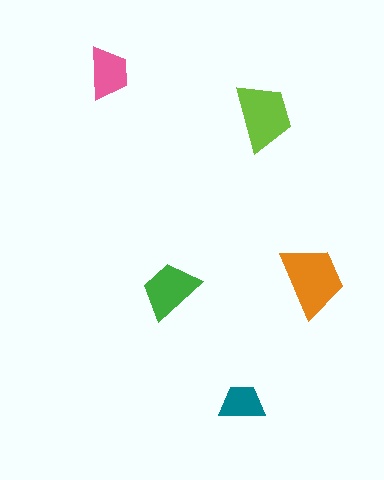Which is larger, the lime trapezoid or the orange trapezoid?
The orange one.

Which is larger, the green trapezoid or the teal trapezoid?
The green one.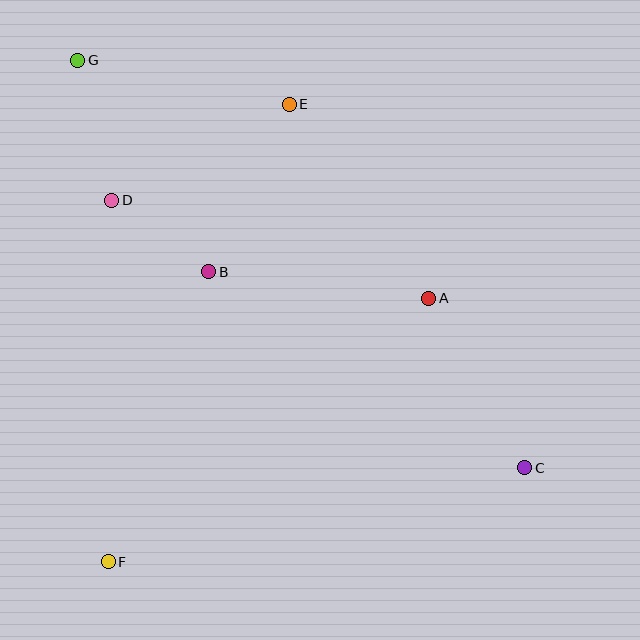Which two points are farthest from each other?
Points C and G are farthest from each other.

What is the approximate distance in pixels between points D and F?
The distance between D and F is approximately 362 pixels.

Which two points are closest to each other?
Points B and D are closest to each other.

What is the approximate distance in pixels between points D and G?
The distance between D and G is approximately 144 pixels.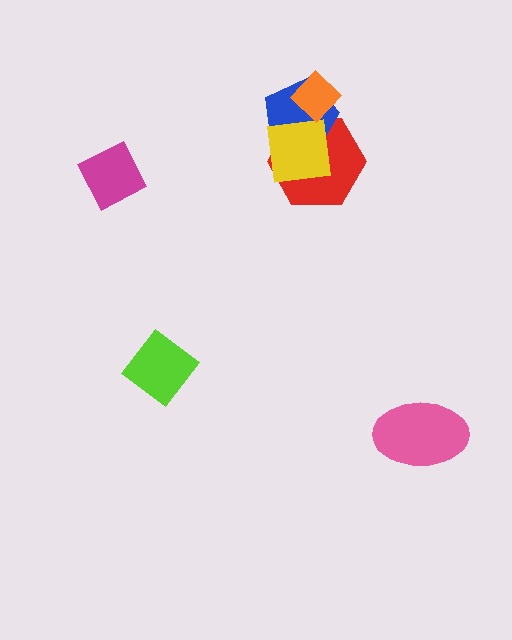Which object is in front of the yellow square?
The orange diamond is in front of the yellow square.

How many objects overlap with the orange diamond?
3 objects overlap with the orange diamond.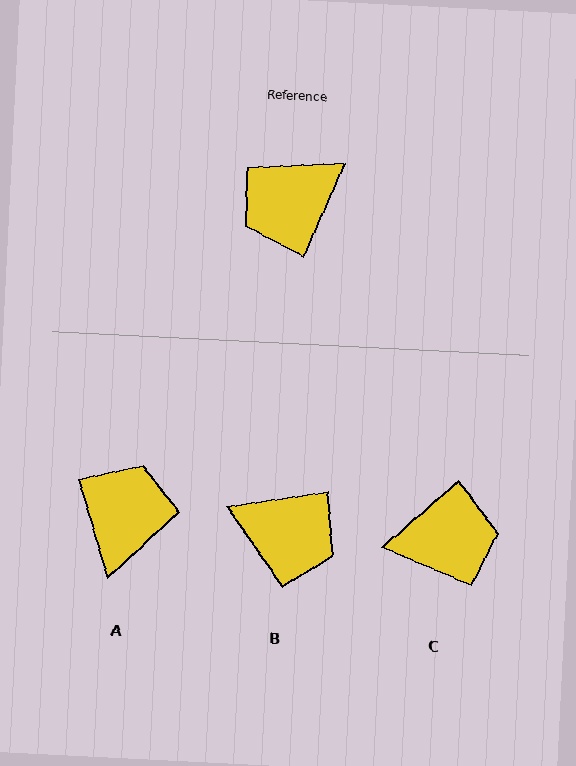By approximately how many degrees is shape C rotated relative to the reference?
Approximately 155 degrees counter-clockwise.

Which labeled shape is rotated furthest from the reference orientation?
C, about 155 degrees away.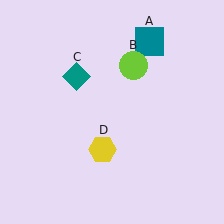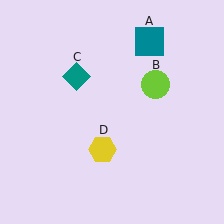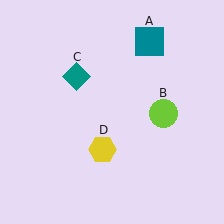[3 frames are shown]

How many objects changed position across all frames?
1 object changed position: lime circle (object B).